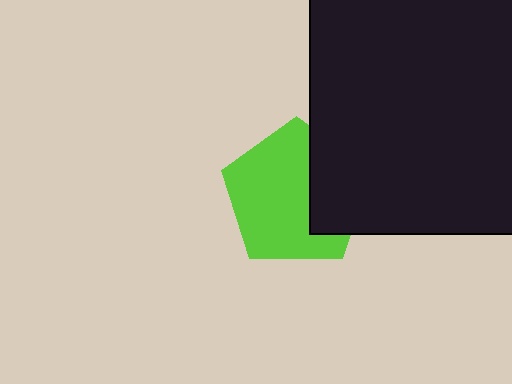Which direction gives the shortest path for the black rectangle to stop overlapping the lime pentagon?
Moving right gives the shortest separation.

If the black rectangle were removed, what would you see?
You would see the complete lime pentagon.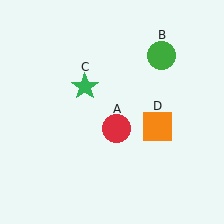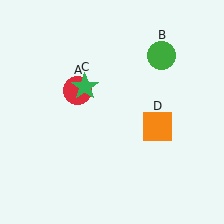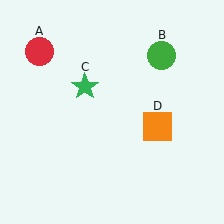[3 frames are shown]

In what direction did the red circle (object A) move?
The red circle (object A) moved up and to the left.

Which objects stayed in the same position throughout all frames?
Green circle (object B) and green star (object C) and orange square (object D) remained stationary.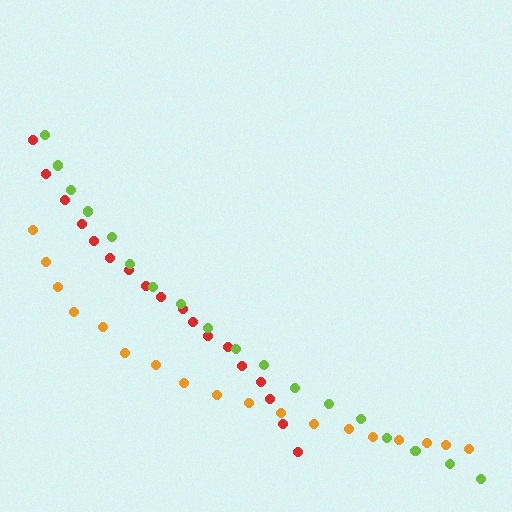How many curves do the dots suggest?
There are 3 distinct paths.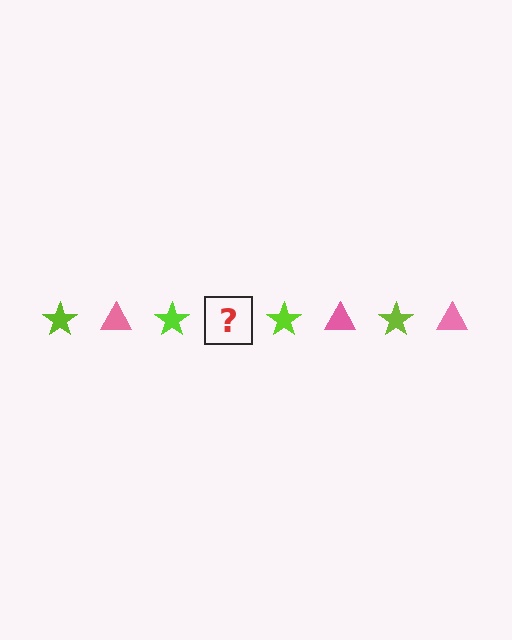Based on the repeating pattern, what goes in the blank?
The blank should be a pink triangle.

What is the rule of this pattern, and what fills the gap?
The rule is that the pattern alternates between lime star and pink triangle. The gap should be filled with a pink triangle.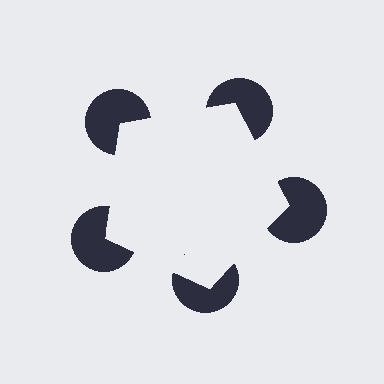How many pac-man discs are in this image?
There are 5 — one at each vertex of the illusory pentagon.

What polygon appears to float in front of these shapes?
An illusory pentagon — its edges are inferred from the aligned wedge cuts in the pac-man discs, not physically drawn.